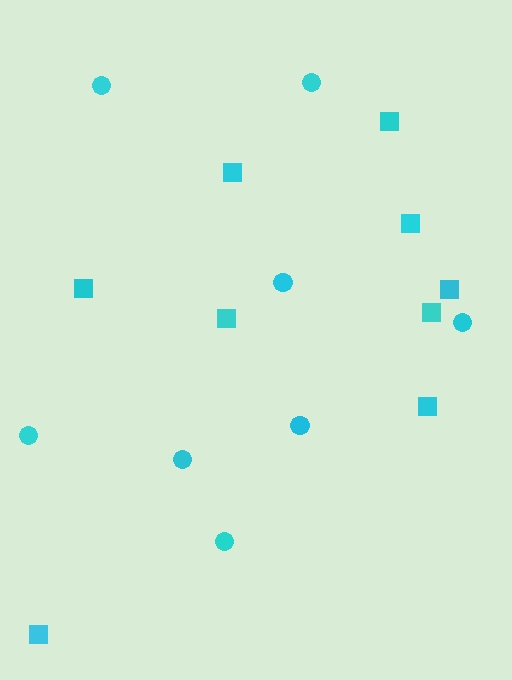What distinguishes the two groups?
There are 2 groups: one group of circles (8) and one group of squares (9).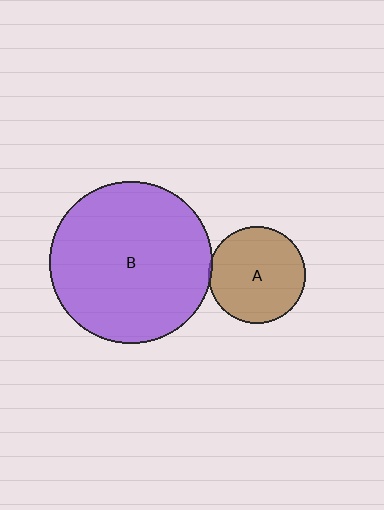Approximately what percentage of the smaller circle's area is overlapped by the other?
Approximately 5%.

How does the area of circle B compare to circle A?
Approximately 2.8 times.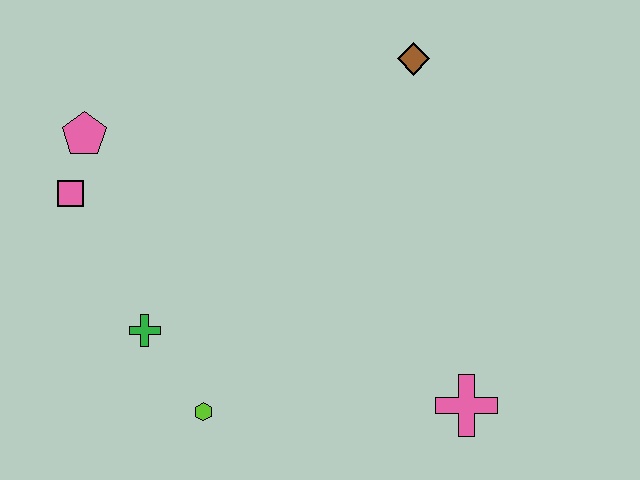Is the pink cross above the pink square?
No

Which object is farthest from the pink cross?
The pink pentagon is farthest from the pink cross.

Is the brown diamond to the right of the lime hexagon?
Yes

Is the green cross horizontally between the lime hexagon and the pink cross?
No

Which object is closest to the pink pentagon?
The pink square is closest to the pink pentagon.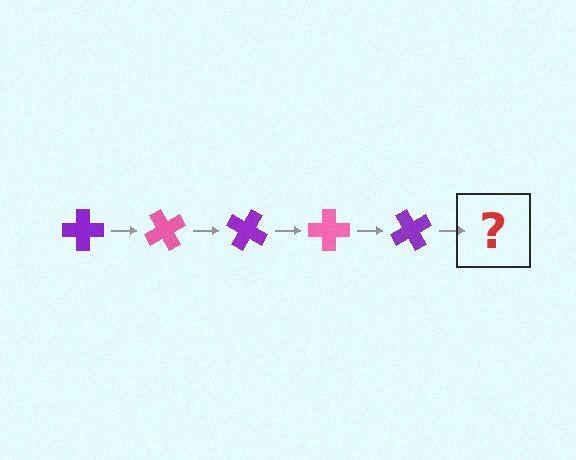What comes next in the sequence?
The next element should be a pink cross, rotated 300 degrees from the start.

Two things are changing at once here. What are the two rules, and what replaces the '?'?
The two rules are that it rotates 60 degrees each step and the color cycles through purple and pink. The '?' should be a pink cross, rotated 300 degrees from the start.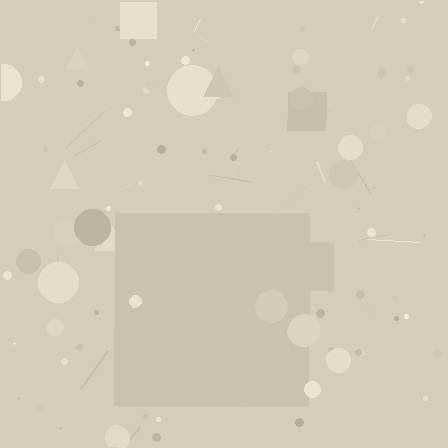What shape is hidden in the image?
A square is hidden in the image.